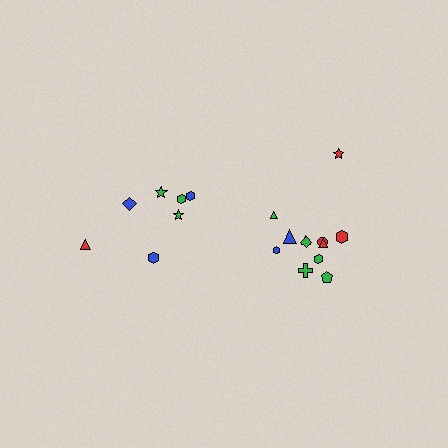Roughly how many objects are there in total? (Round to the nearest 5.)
Roughly 20 objects in total.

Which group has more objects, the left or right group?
The right group.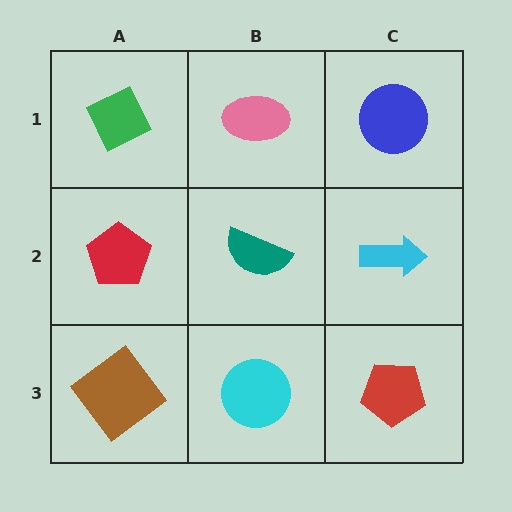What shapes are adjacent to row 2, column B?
A pink ellipse (row 1, column B), a cyan circle (row 3, column B), a red pentagon (row 2, column A), a cyan arrow (row 2, column C).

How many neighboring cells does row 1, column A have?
2.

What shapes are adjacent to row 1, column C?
A cyan arrow (row 2, column C), a pink ellipse (row 1, column B).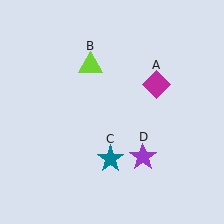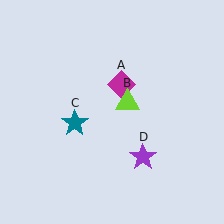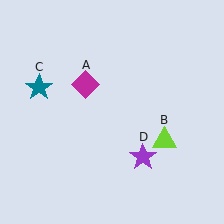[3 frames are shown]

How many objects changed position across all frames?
3 objects changed position: magenta diamond (object A), lime triangle (object B), teal star (object C).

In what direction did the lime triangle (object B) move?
The lime triangle (object B) moved down and to the right.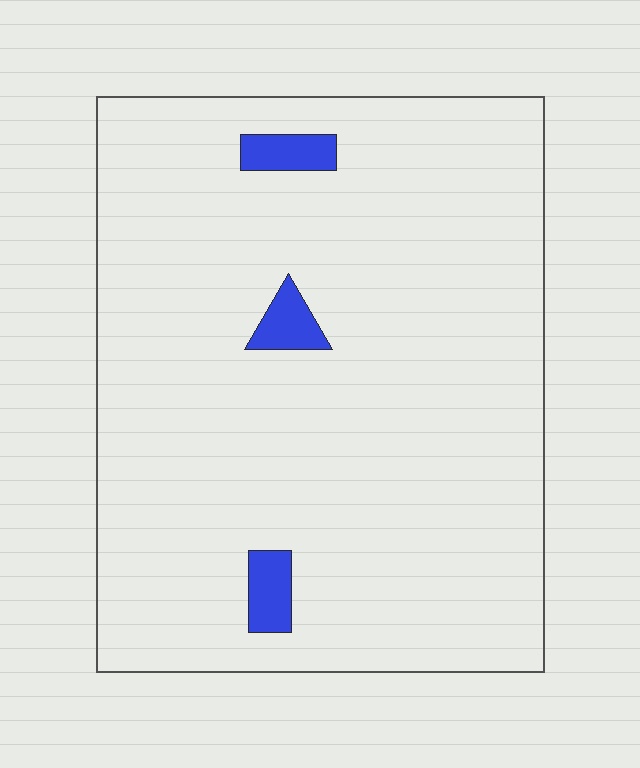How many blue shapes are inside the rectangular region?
3.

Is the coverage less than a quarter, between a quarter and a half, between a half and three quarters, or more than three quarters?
Less than a quarter.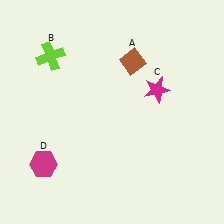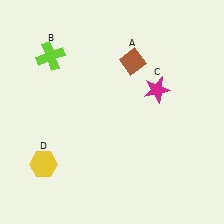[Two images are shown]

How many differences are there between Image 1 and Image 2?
There is 1 difference between the two images.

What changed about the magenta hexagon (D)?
In Image 1, D is magenta. In Image 2, it changed to yellow.